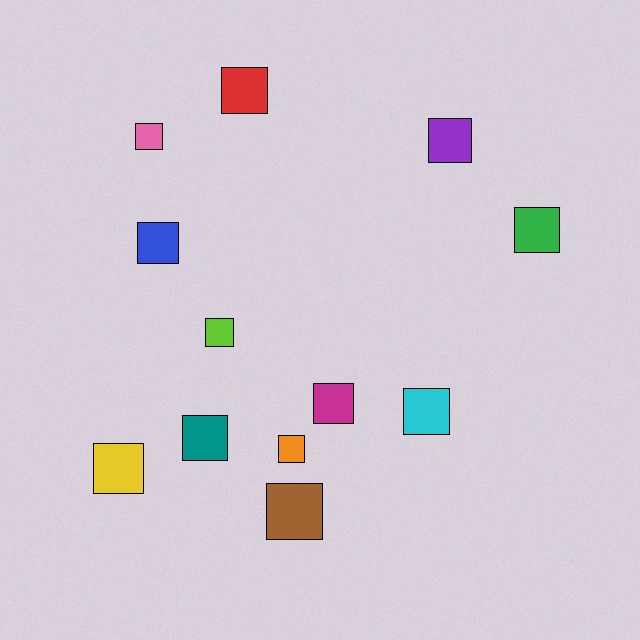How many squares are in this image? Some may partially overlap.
There are 12 squares.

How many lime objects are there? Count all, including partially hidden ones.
There is 1 lime object.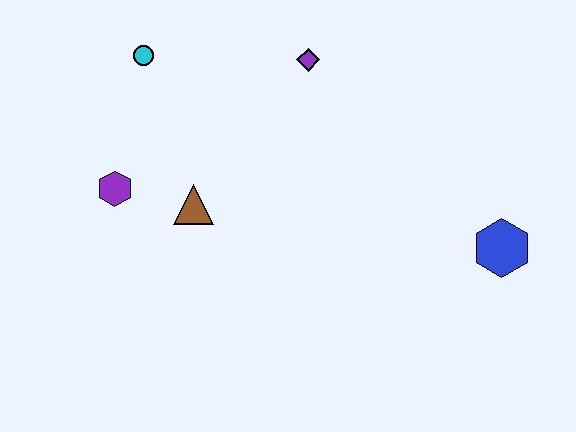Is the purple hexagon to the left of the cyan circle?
Yes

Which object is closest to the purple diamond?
The cyan circle is closest to the purple diamond.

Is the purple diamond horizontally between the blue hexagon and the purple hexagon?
Yes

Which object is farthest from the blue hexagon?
The cyan circle is farthest from the blue hexagon.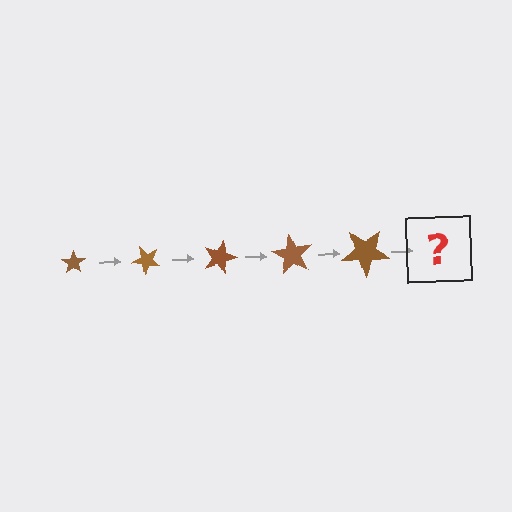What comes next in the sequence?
The next element should be a star, larger than the previous one and rotated 225 degrees from the start.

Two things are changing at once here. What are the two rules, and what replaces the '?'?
The two rules are that the star grows larger each step and it rotates 45 degrees each step. The '?' should be a star, larger than the previous one and rotated 225 degrees from the start.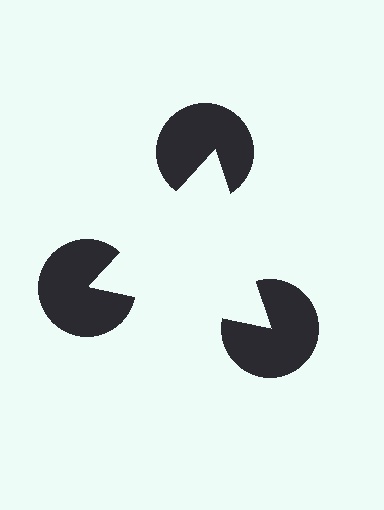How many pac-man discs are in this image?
There are 3 — one at each vertex of the illusory triangle.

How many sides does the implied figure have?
3 sides.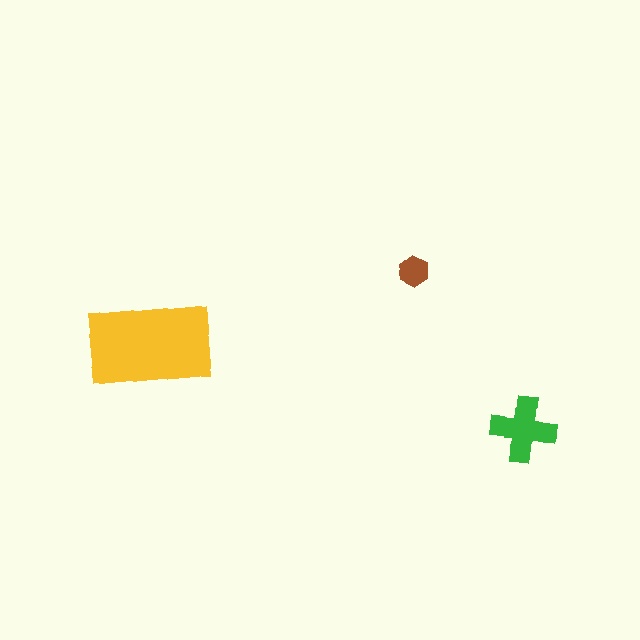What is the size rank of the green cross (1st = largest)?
2nd.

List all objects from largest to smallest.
The yellow rectangle, the green cross, the brown hexagon.